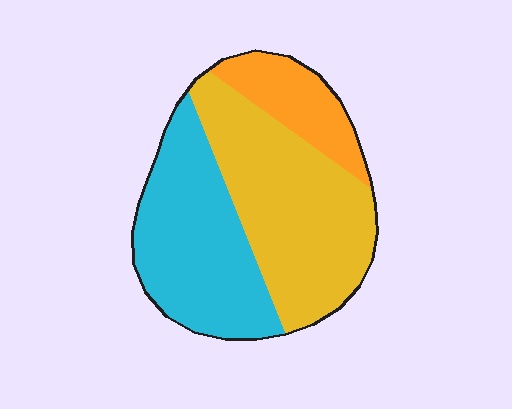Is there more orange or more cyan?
Cyan.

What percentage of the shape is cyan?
Cyan takes up about three eighths (3/8) of the shape.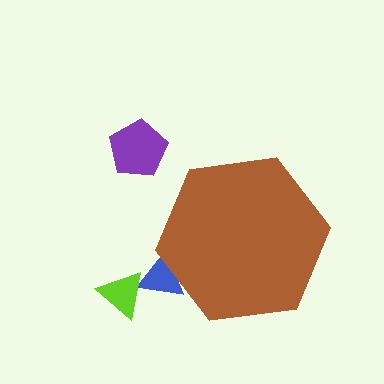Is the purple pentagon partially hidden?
No, the purple pentagon is fully visible.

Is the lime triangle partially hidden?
No, the lime triangle is fully visible.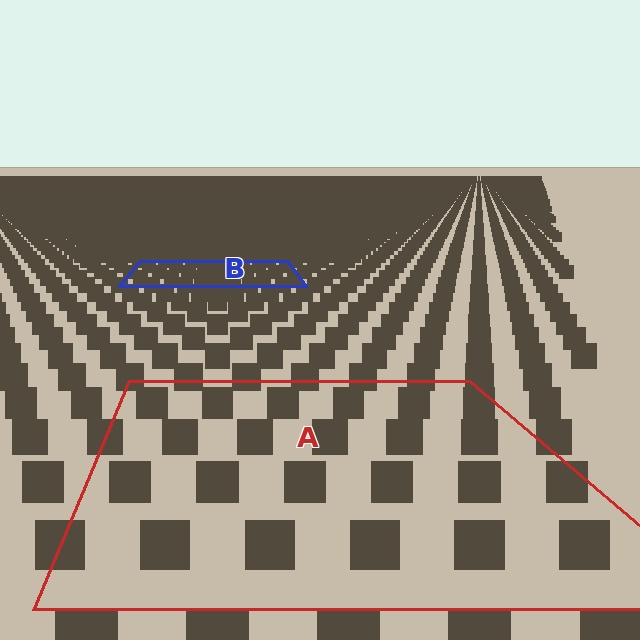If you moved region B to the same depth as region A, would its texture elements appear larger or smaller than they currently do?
They would appear larger. At a closer depth, the same texture elements are projected at a bigger on-screen size.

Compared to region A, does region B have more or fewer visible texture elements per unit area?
Region B has more texture elements per unit area — they are packed more densely because it is farther away.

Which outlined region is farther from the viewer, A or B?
Region B is farther from the viewer — the texture elements inside it appear smaller and more densely packed.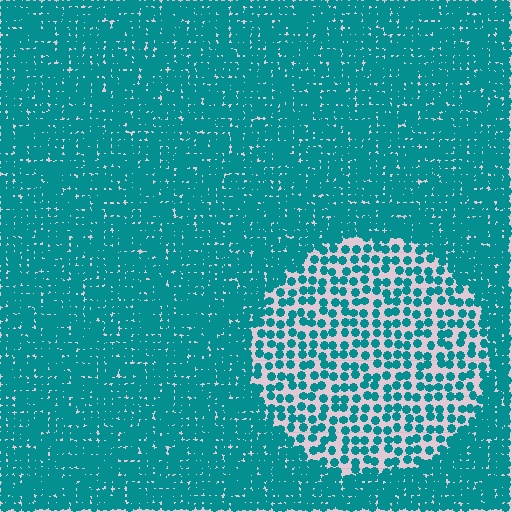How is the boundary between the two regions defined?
The boundary is defined by a change in element density (approximately 2.3x ratio). All elements are the same color, size, and shape.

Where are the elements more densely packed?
The elements are more densely packed outside the circle boundary.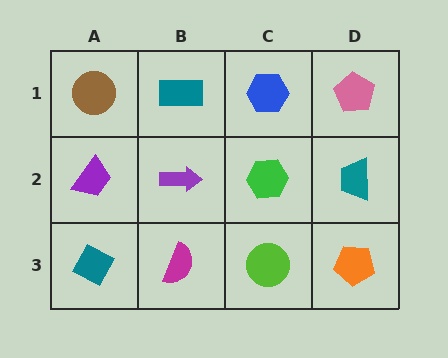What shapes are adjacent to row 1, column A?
A purple trapezoid (row 2, column A), a teal rectangle (row 1, column B).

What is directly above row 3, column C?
A green hexagon.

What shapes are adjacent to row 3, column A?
A purple trapezoid (row 2, column A), a magenta semicircle (row 3, column B).